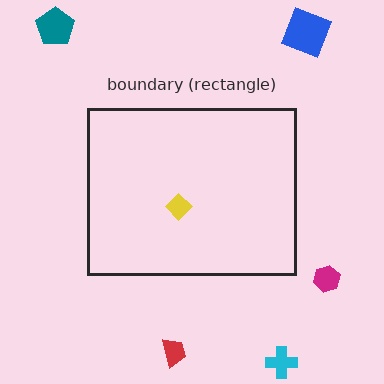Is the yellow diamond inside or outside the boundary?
Inside.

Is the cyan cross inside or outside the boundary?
Outside.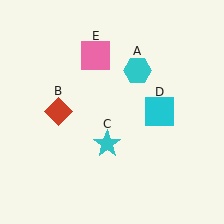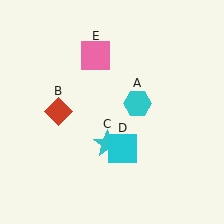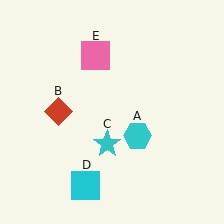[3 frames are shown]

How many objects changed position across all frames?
2 objects changed position: cyan hexagon (object A), cyan square (object D).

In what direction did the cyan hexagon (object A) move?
The cyan hexagon (object A) moved down.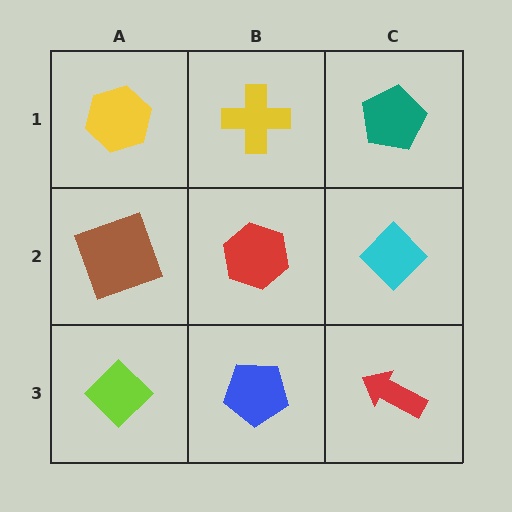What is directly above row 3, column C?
A cyan diamond.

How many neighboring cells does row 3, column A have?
2.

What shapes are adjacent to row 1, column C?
A cyan diamond (row 2, column C), a yellow cross (row 1, column B).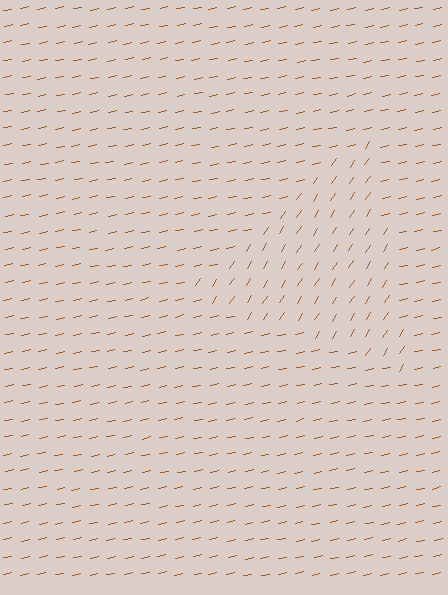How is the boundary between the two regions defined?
The boundary is defined purely by a change in line orientation (approximately 45 degrees difference). All lines are the same color and thickness.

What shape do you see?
I see a triangle.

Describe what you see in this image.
The image is filled with small brown line segments. A triangle region in the image has lines oriented differently from the surrounding lines, creating a visible texture boundary.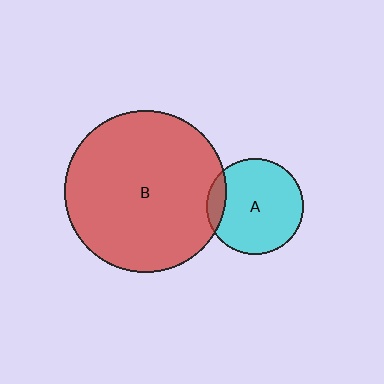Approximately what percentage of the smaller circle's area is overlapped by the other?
Approximately 10%.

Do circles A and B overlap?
Yes.